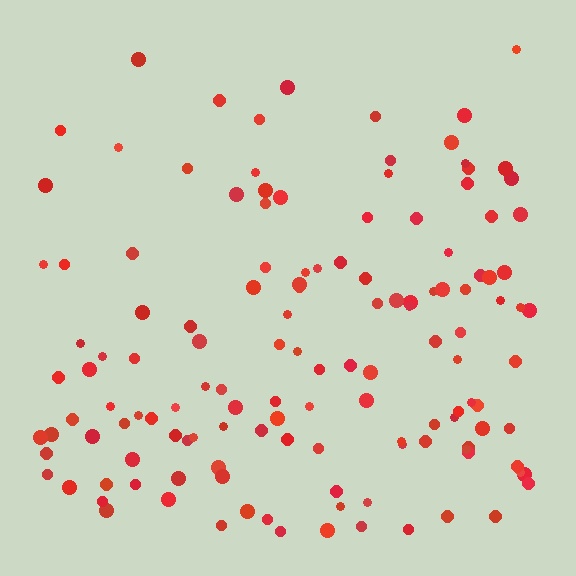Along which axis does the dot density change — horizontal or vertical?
Vertical.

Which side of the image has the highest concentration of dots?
The bottom.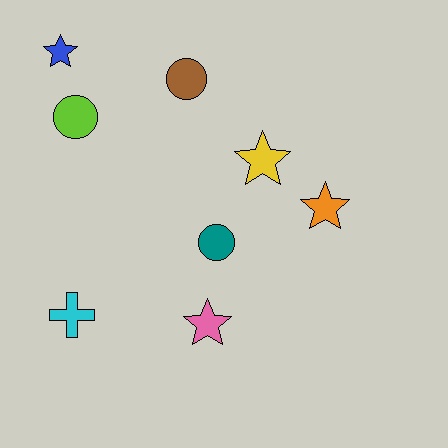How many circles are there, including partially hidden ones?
There are 3 circles.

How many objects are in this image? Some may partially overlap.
There are 8 objects.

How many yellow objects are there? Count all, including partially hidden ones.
There is 1 yellow object.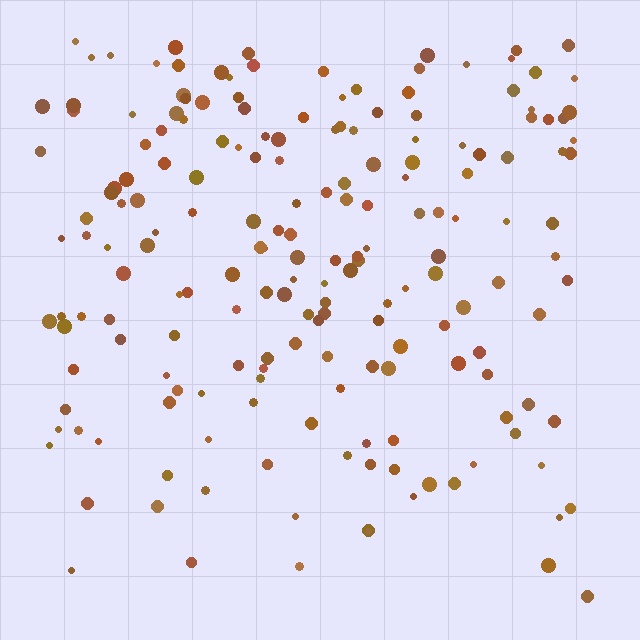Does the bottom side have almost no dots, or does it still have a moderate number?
Still a moderate number, just noticeably fewer than the top.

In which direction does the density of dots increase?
From bottom to top, with the top side densest.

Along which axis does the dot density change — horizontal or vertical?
Vertical.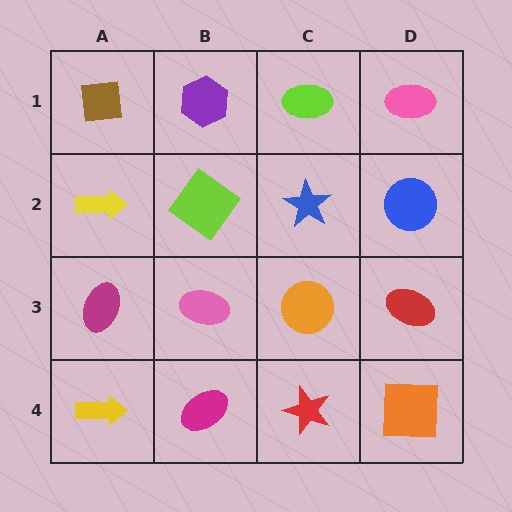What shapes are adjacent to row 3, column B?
A lime diamond (row 2, column B), a magenta ellipse (row 4, column B), a magenta ellipse (row 3, column A), an orange circle (row 3, column C).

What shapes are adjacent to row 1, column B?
A lime diamond (row 2, column B), a brown square (row 1, column A), a lime ellipse (row 1, column C).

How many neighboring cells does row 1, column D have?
2.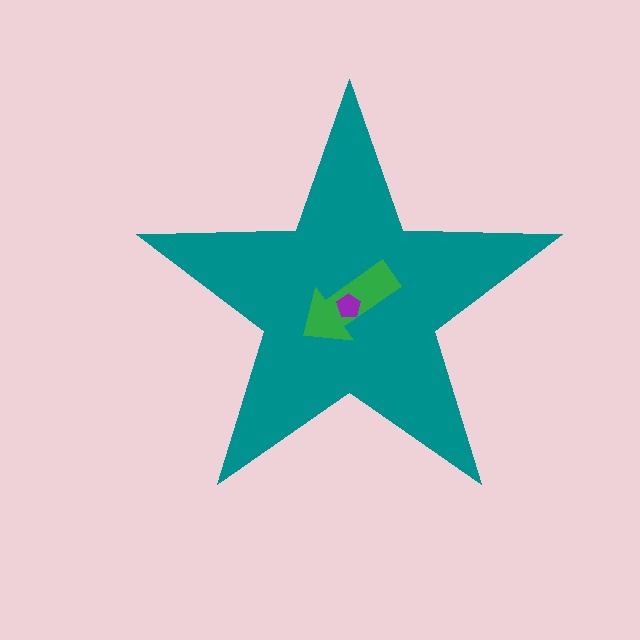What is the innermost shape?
The purple pentagon.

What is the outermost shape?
The teal star.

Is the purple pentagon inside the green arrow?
Yes.